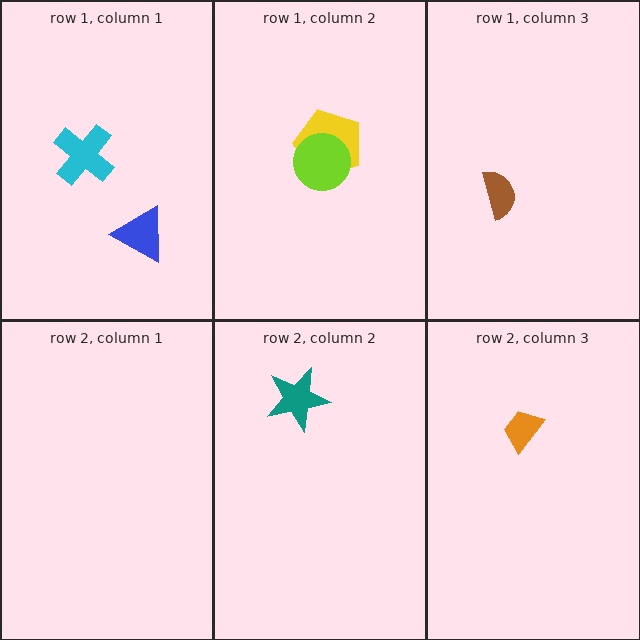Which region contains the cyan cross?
The row 1, column 1 region.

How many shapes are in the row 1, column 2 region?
2.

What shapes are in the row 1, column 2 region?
The yellow pentagon, the lime circle.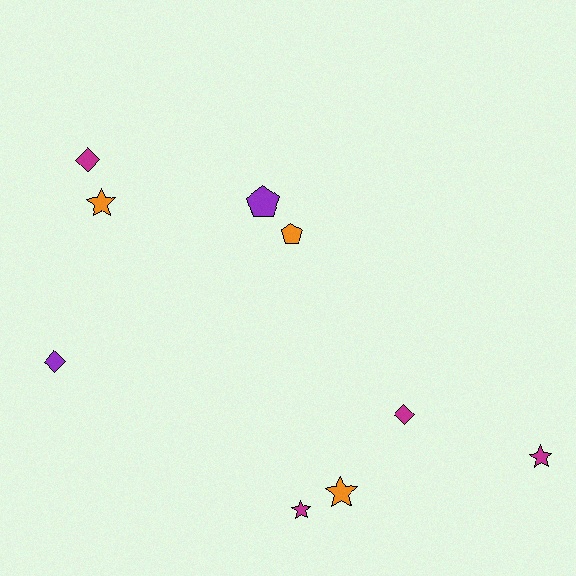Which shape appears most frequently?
Star, with 4 objects.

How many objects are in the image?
There are 9 objects.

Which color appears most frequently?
Magenta, with 4 objects.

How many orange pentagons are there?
There is 1 orange pentagon.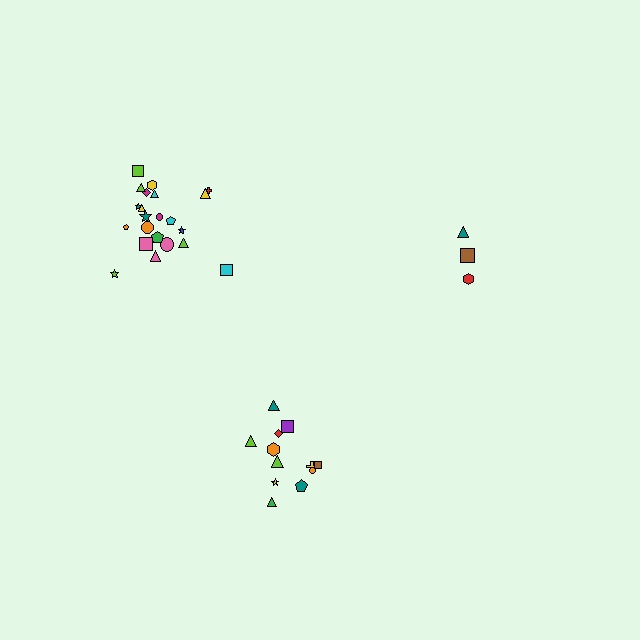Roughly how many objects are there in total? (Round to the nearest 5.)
Roughly 35 objects in total.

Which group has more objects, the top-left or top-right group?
The top-left group.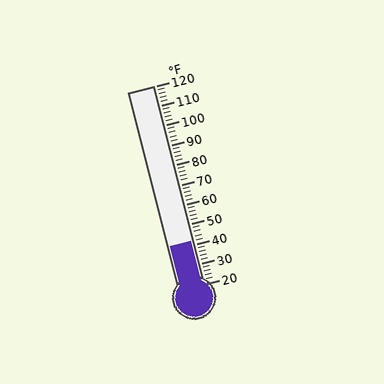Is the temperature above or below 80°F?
The temperature is below 80°F.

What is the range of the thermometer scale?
The thermometer scale ranges from 20°F to 120°F.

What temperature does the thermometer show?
The thermometer shows approximately 42°F.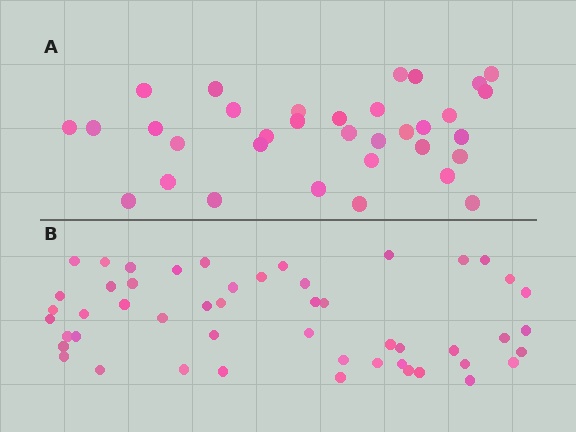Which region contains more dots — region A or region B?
Region B (the bottom region) has more dots.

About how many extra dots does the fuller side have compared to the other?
Region B has approximately 15 more dots than region A.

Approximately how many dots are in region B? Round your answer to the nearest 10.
About 50 dots.